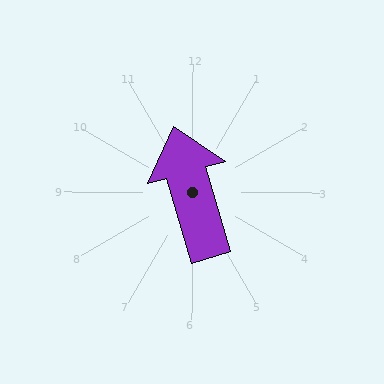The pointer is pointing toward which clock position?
Roughly 11 o'clock.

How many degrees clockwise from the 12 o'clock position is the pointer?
Approximately 344 degrees.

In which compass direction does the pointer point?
North.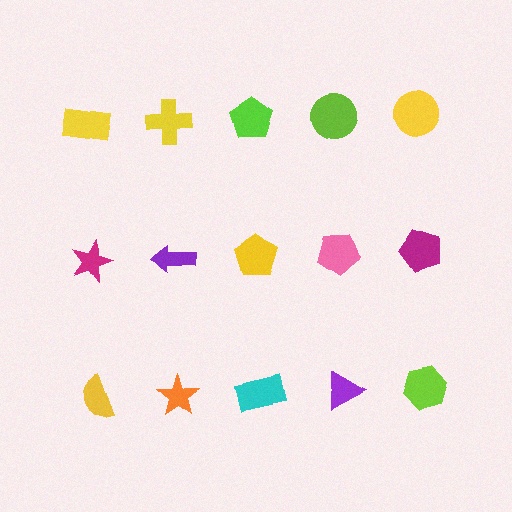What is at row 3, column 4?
A purple triangle.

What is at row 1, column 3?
A lime pentagon.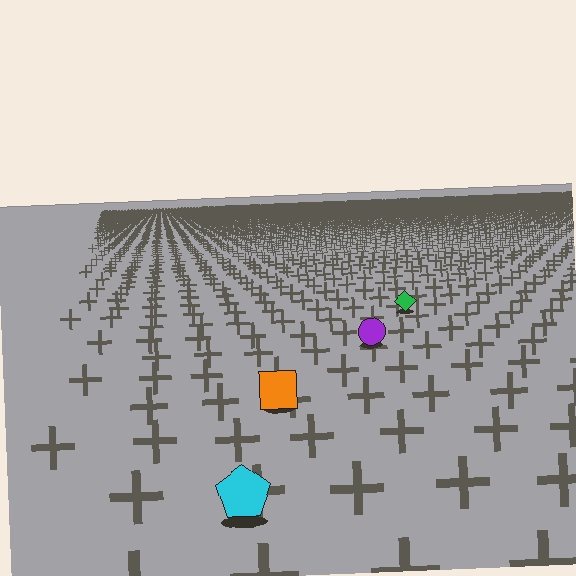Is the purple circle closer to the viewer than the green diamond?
Yes. The purple circle is closer — you can tell from the texture gradient: the ground texture is coarser near it.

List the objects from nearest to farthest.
From nearest to farthest: the cyan pentagon, the orange square, the purple circle, the green diamond.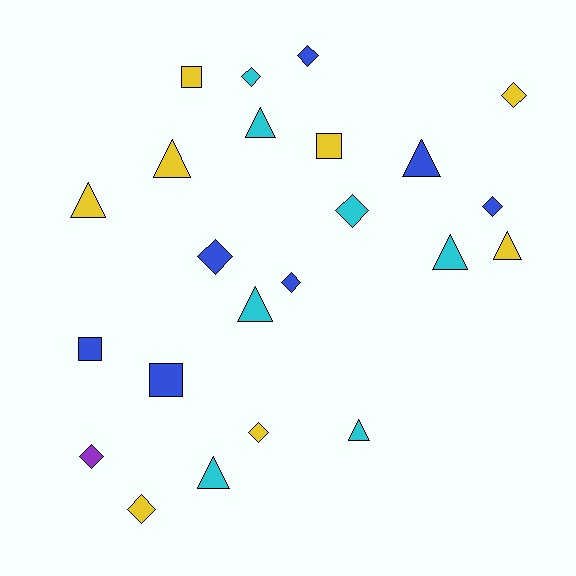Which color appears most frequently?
Yellow, with 8 objects.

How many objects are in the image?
There are 23 objects.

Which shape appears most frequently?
Diamond, with 10 objects.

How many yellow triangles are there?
There are 3 yellow triangles.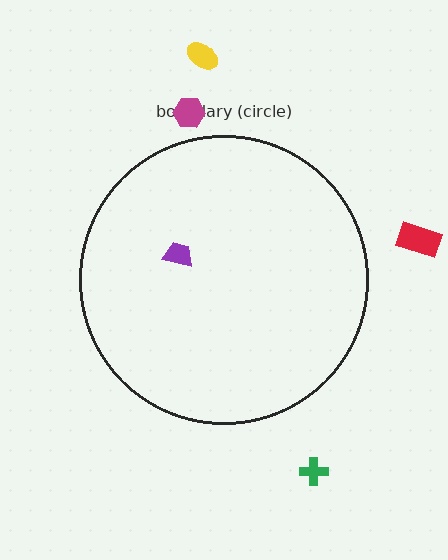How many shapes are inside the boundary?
1 inside, 4 outside.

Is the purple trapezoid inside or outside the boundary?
Inside.